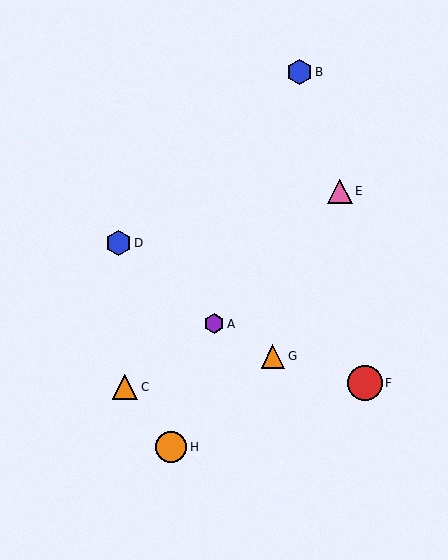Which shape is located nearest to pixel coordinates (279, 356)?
The orange triangle (labeled G) at (273, 356) is nearest to that location.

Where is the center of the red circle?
The center of the red circle is at (365, 383).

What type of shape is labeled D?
Shape D is a blue hexagon.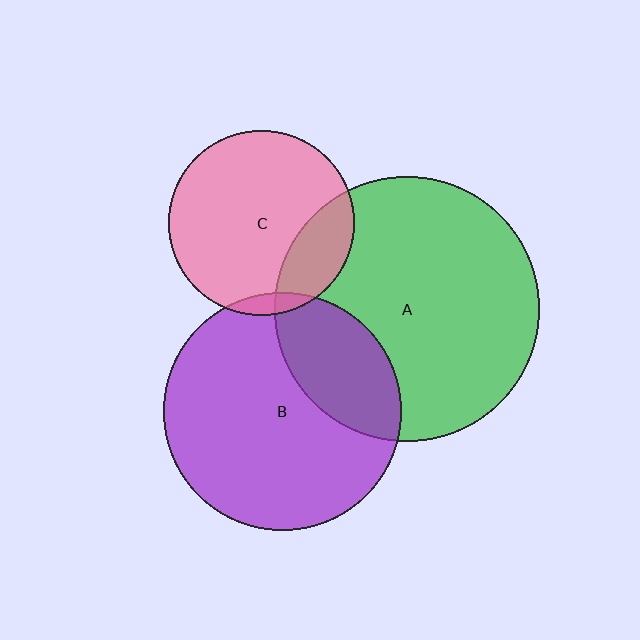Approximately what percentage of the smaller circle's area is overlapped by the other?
Approximately 20%.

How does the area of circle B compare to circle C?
Approximately 1.6 times.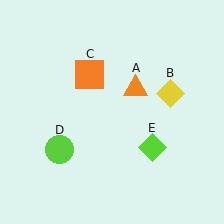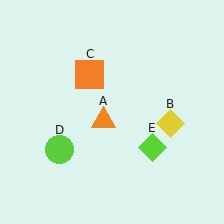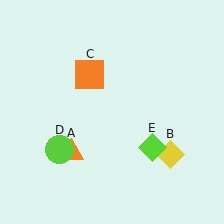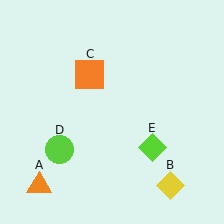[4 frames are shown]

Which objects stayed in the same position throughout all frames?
Orange square (object C) and lime circle (object D) and lime diamond (object E) remained stationary.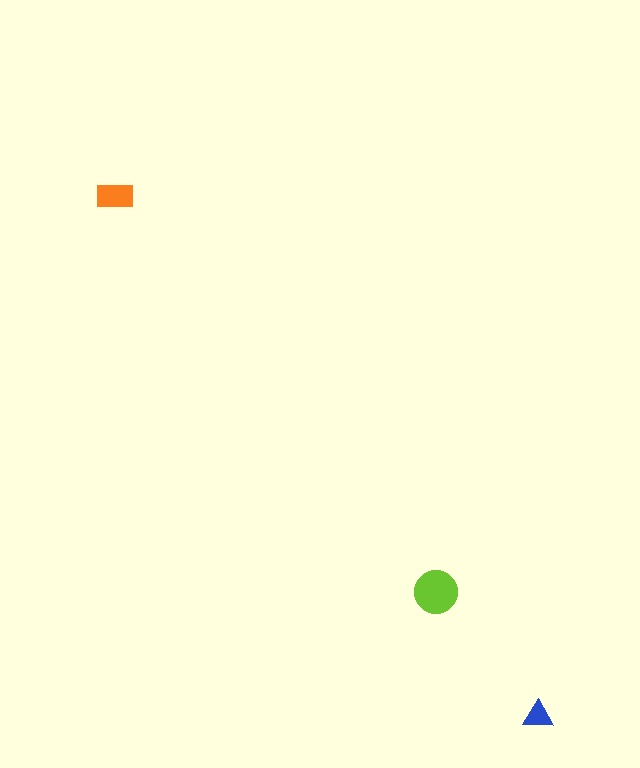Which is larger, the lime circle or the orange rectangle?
The lime circle.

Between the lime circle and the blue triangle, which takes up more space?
The lime circle.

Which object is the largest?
The lime circle.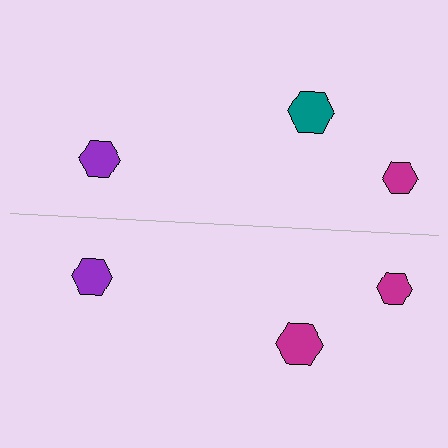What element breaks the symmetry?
The magenta hexagon on the bottom side breaks the symmetry — its mirror counterpart is teal.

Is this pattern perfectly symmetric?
No, the pattern is not perfectly symmetric. The magenta hexagon on the bottom side breaks the symmetry — its mirror counterpart is teal.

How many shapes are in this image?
There are 6 shapes in this image.